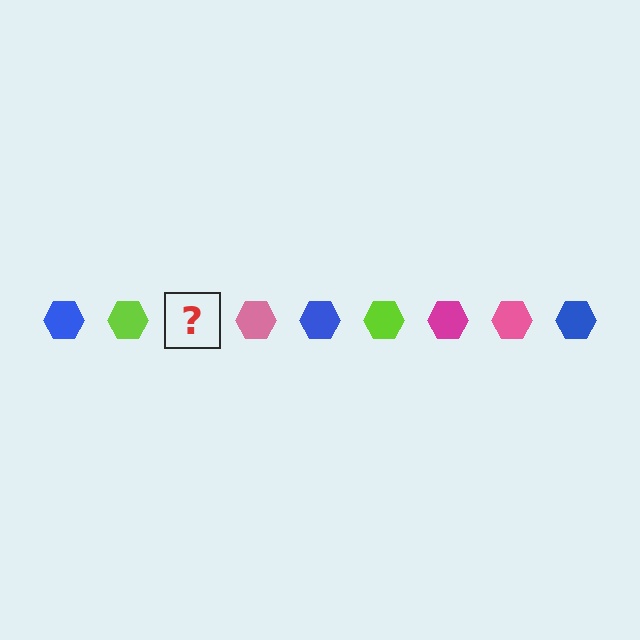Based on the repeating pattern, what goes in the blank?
The blank should be a magenta hexagon.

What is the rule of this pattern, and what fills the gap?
The rule is that the pattern cycles through blue, lime, magenta, pink hexagons. The gap should be filled with a magenta hexagon.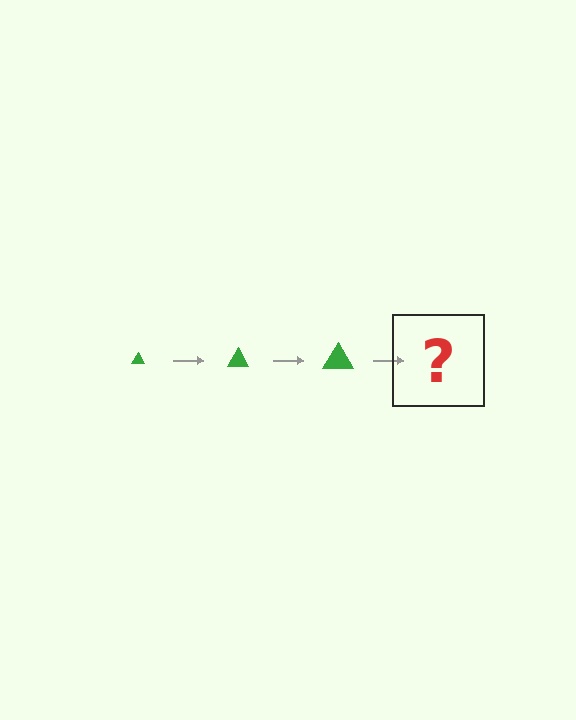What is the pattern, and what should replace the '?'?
The pattern is that the triangle gets progressively larger each step. The '?' should be a green triangle, larger than the previous one.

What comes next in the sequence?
The next element should be a green triangle, larger than the previous one.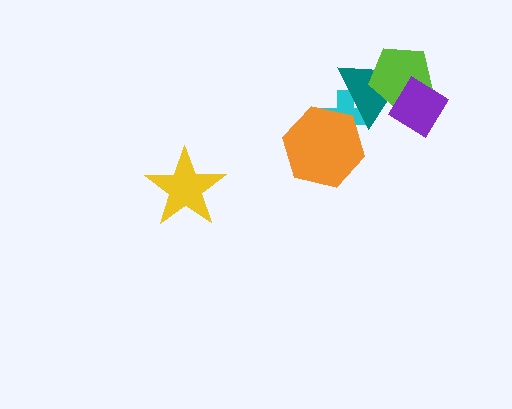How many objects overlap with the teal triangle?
4 objects overlap with the teal triangle.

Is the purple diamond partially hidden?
No, no other shape covers it.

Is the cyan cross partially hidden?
Yes, it is partially covered by another shape.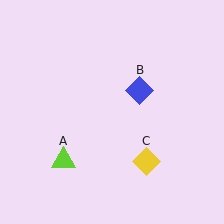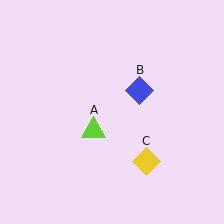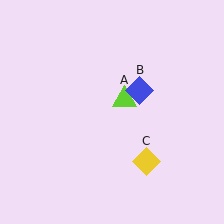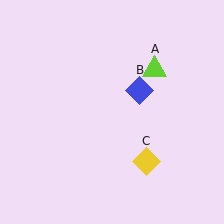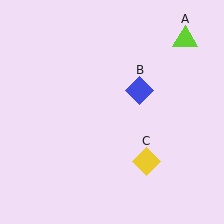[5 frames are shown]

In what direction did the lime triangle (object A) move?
The lime triangle (object A) moved up and to the right.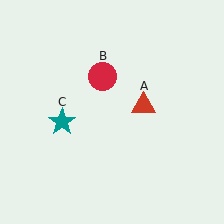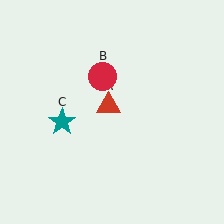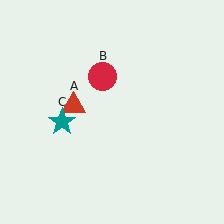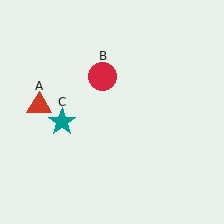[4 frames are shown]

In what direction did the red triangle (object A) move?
The red triangle (object A) moved left.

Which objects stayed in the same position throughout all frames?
Red circle (object B) and teal star (object C) remained stationary.